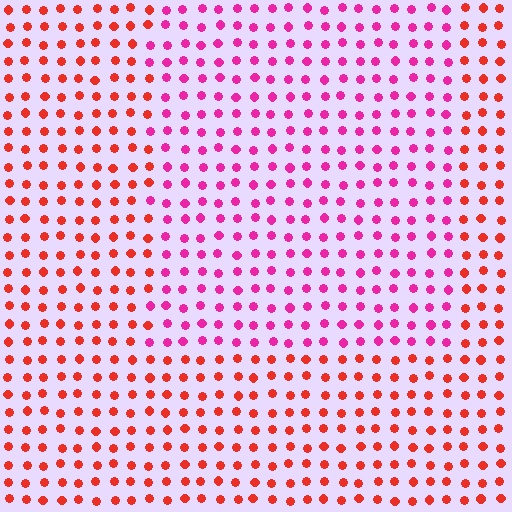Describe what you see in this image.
The image is filled with small red elements in a uniform arrangement. A rectangle-shaped region is visible where the elements are tinted to a slightly different hue, forming a subtle color boundary.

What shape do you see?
I see a rectangle.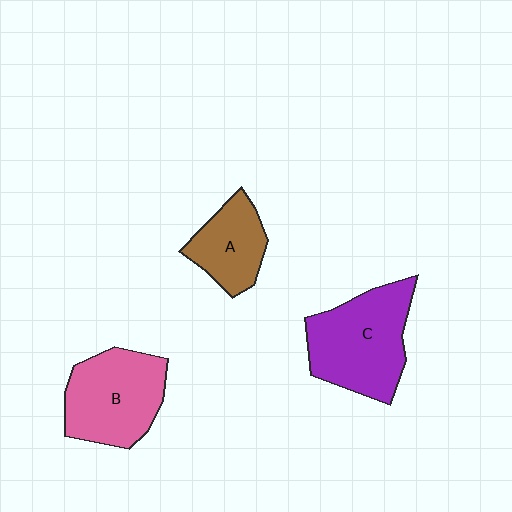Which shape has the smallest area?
Shape A (brown).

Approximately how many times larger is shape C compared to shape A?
Approximately 1.7 times.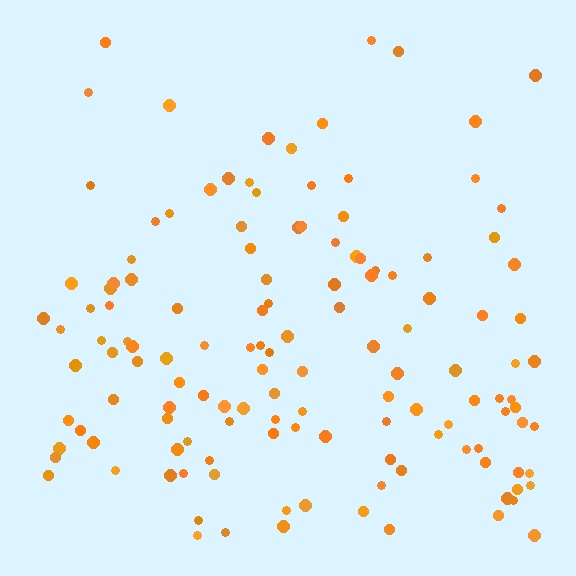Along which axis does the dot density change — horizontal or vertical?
Vertical.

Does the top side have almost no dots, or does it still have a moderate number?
Still a moderate number, just noticeably fewer than the bottom.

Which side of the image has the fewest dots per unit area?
The top.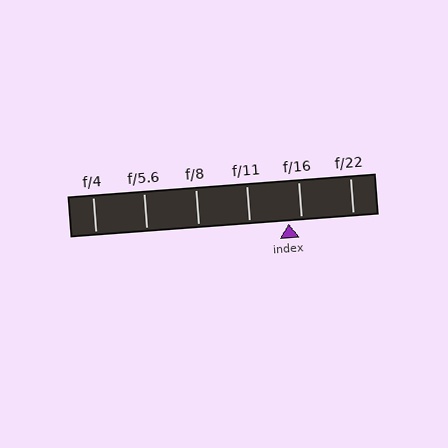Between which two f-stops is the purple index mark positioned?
The index mark is between f/11 and f/16.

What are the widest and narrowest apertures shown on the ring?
The widest aperture shown is f/4 and the narrowest is f/22.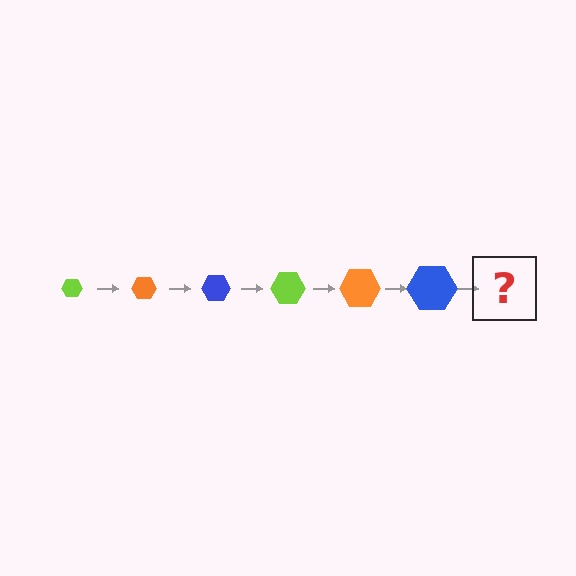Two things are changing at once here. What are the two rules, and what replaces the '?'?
The two rules are that the hexagon grows larger each step and the color cycles through lime, orange, and blue. The '?' should be a lime hexagon, larger than the previous one.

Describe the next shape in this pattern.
It should be a lime hexagon, larger than the previous one.